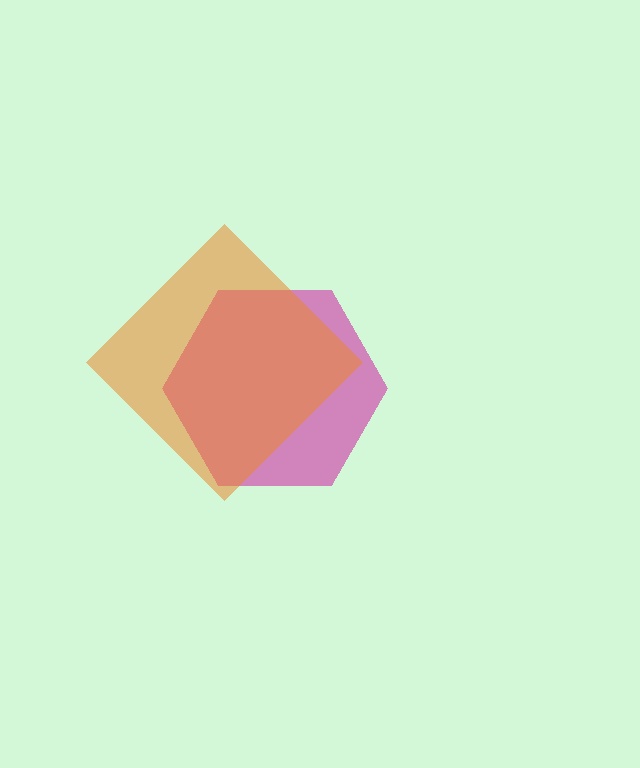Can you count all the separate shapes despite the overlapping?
Yes, there are 2 separate shapes.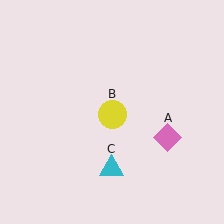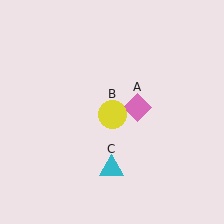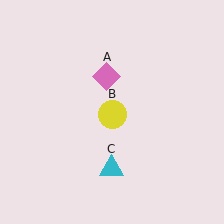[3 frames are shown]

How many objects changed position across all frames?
1 object changed position: pink diamond (object A).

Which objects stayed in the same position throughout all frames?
Yellow circle (object B) and cyan triangle (object C) remained stationary.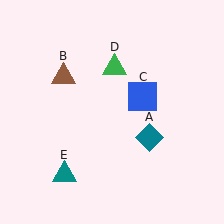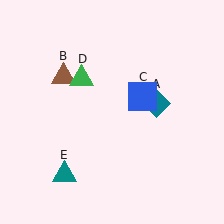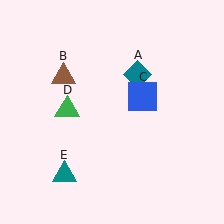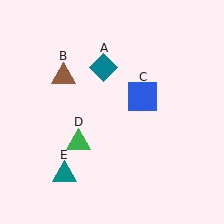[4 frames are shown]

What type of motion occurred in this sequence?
The teal diamond (object A), green triangle (object D) rotated counterclockwise around the center of the scene.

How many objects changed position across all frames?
2 objects changed position: teal diamond (object A), green triangle (object D).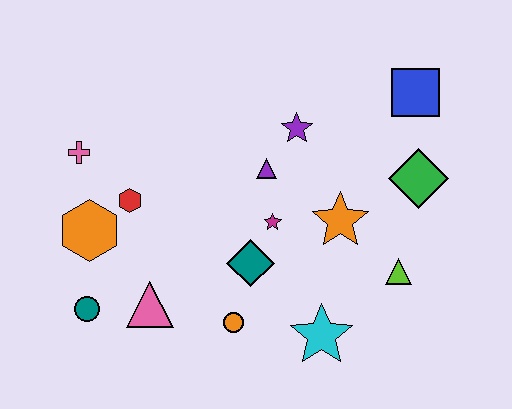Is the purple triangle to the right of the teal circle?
Yes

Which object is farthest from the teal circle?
The blue square is farthest from the teal circle.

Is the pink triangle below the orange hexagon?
Yes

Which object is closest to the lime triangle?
The orange star is closest to the lime triangle.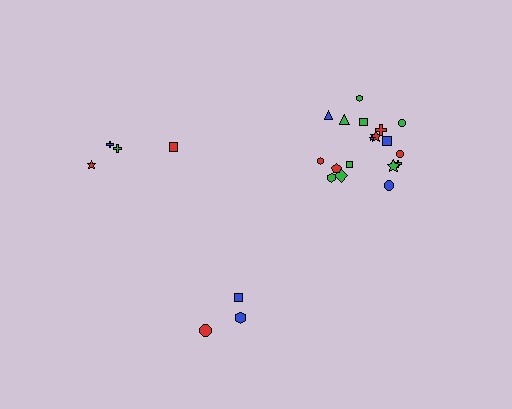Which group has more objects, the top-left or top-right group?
The top-right group.